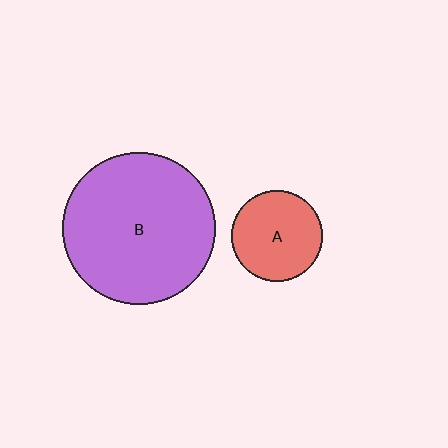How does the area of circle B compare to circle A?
Approximately 2.8 times.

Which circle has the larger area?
Circle B (purple).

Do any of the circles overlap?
No, none of the circles overlap.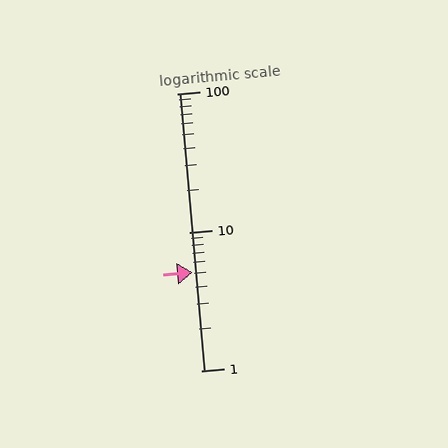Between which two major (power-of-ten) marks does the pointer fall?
The pointer is between 1 and 10.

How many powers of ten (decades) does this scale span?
The scale spans 2 decades, from 1 to 100.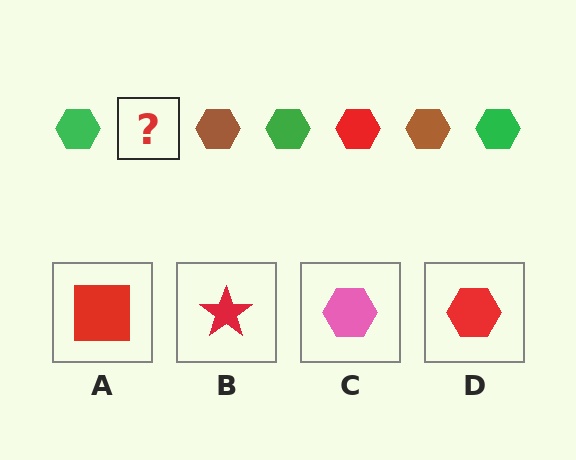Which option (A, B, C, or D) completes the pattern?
D.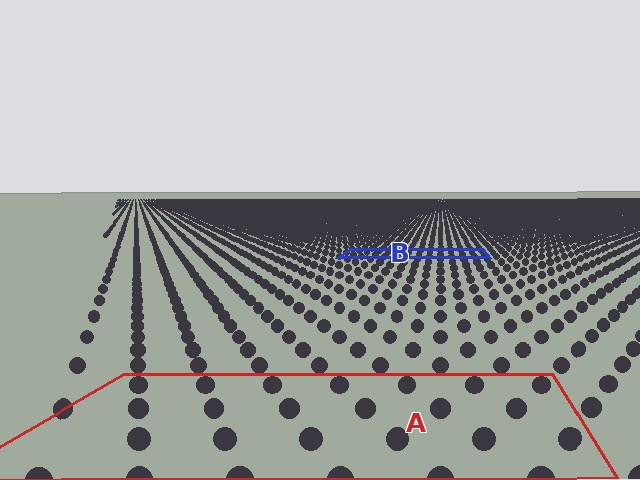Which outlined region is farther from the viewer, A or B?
Region B is farther from the viewer — the texture elements inside it appear smaller and more densely packed.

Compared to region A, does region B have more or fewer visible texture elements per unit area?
Region B has more texture elements per unit area — they are packed more densely because it is farther away.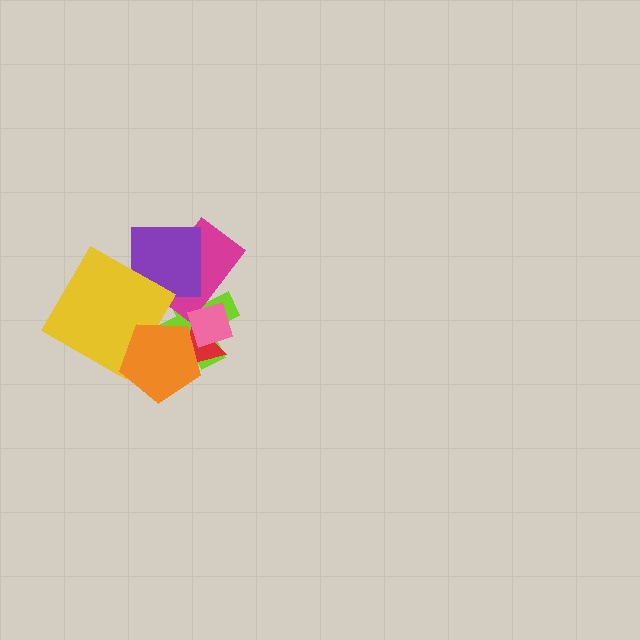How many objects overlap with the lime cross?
5 objects overlap with the lime cross.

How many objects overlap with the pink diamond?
4 objects overlap with the pink diamond.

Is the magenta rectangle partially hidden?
Yes, it is partially covered by another shape.